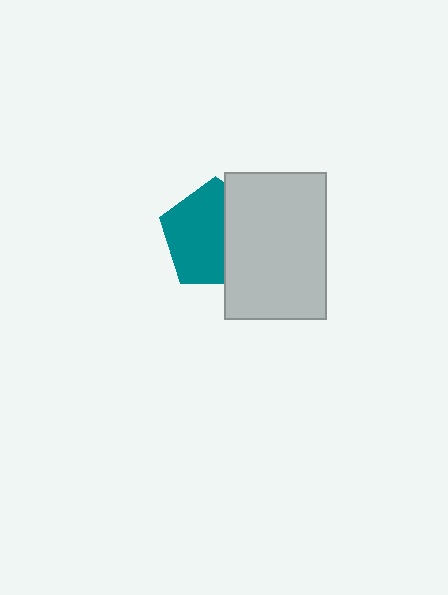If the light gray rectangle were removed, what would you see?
You would see the complete teal pentagon.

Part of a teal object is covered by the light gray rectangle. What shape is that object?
It is a pentagon.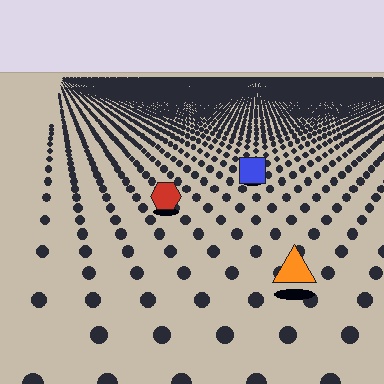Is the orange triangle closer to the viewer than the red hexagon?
Yes. The orange triangle is closer — you can tell from the texture gradient: the ground texture is coarser near it.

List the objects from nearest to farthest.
From nearest to farthest: the orange triangle, the red hexagon, the blue square.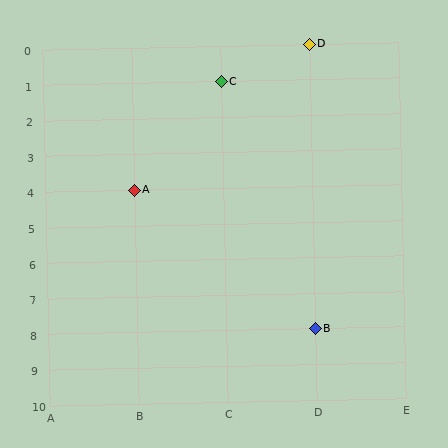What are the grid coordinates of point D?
Point D is at grid coordinates (D, 0).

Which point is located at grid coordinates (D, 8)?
Point B is at (D, 8).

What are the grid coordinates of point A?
Point A is at grid coordinates (B, 4).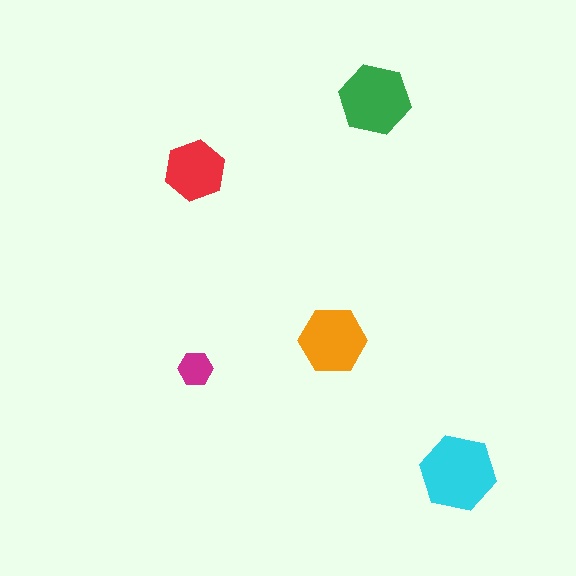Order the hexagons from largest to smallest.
the cyan one, the green one, the orange one, the red one, the magenta one.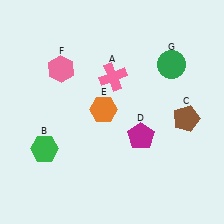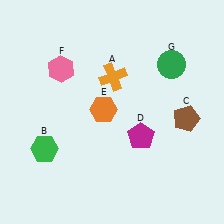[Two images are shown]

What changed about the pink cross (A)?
In Image 1, A is pink. In Image 2, it changed to orange.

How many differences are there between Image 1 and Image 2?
There is 1 difference between the two images.